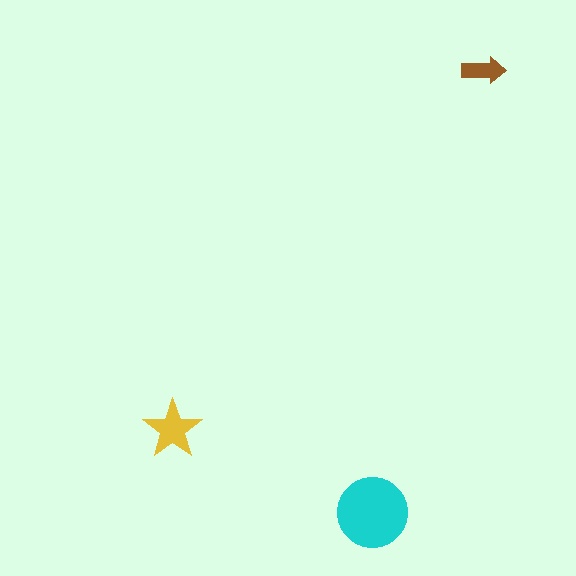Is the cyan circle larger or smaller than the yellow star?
Larger.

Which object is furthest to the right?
The brown arrow is rightmost.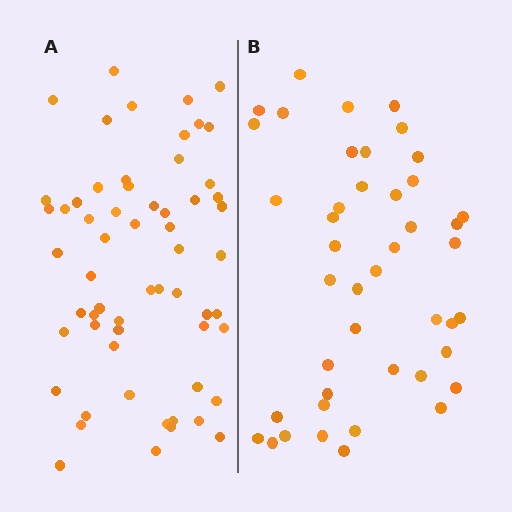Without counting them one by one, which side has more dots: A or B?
Region A (the left region) has more dots.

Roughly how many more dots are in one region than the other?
Region A has approximately 15 more dots than region B.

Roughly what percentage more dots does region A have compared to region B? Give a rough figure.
About 35% more.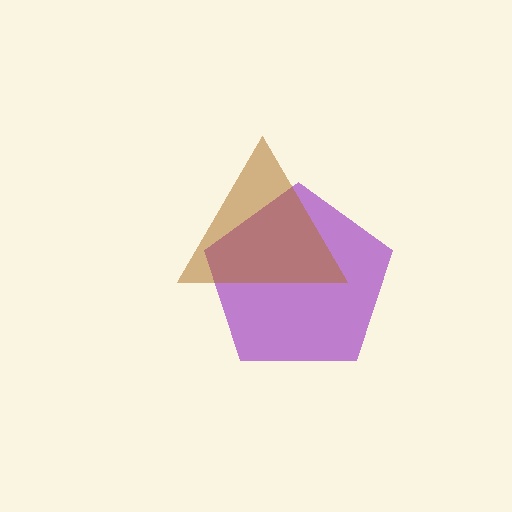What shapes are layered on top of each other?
The layered shapes are: a purple pentagon, a brown triangle.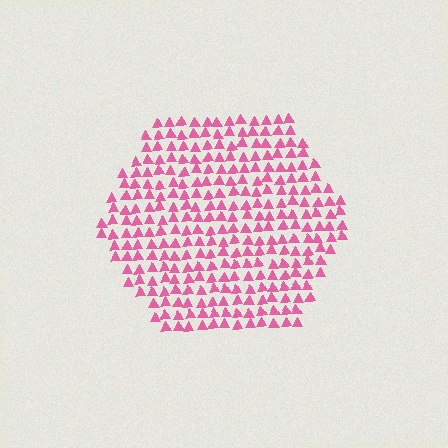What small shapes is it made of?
It is made of small triangles.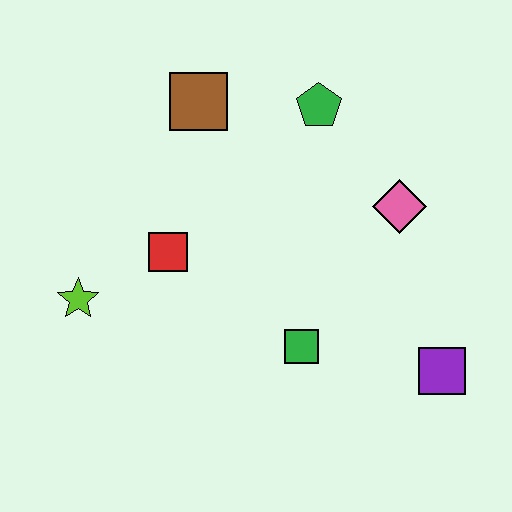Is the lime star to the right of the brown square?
No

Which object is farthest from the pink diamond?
The lime star is farthest from the pink diamond.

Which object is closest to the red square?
The lime star is closest to the red square.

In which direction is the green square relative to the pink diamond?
The green square is below the pink diamond.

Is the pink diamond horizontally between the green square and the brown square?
No